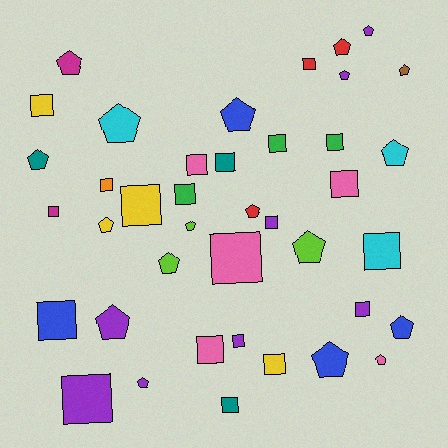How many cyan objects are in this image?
There are 3 cyan objects.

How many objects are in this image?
There are 40 objects.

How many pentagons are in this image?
There are 19 pentagons.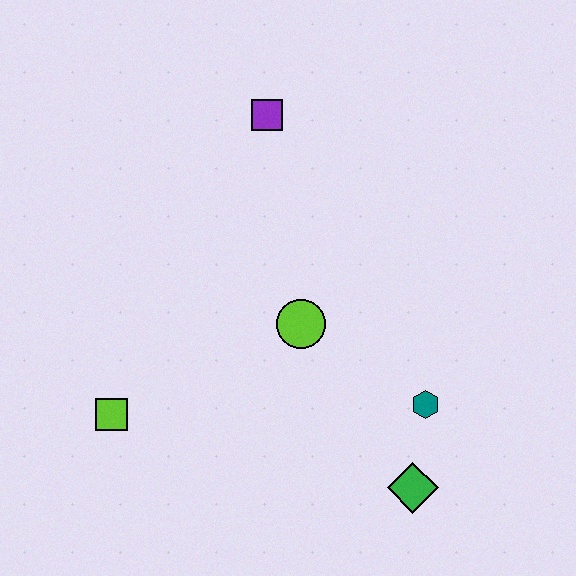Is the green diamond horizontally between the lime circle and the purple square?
No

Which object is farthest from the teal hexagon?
The purple square is farthest from the teal hexagon.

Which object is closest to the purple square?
The lime circle is closest to the purple square.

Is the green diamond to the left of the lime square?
No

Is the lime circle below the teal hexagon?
No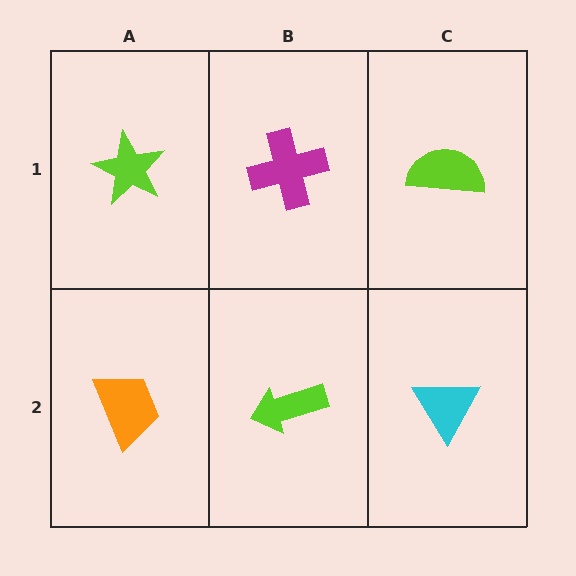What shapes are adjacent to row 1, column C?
A cyan triangle (row 2, column C), a magenta cross (row 1, column B).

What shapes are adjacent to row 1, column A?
An orange trapezoid (row 2, column A), a magenta cross (row 1, column B).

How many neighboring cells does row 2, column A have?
2.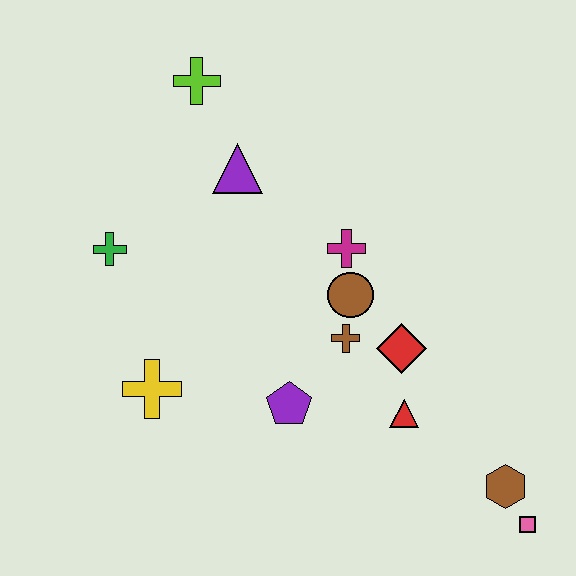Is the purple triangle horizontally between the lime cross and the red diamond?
Yes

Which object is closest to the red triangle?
The red diamond is closest to the red triangle.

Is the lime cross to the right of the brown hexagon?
No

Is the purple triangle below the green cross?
No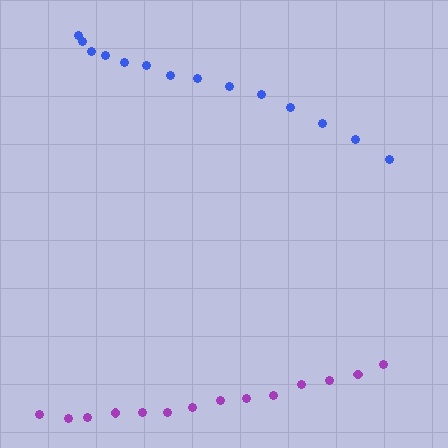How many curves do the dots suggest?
There are 2 distinct paths.